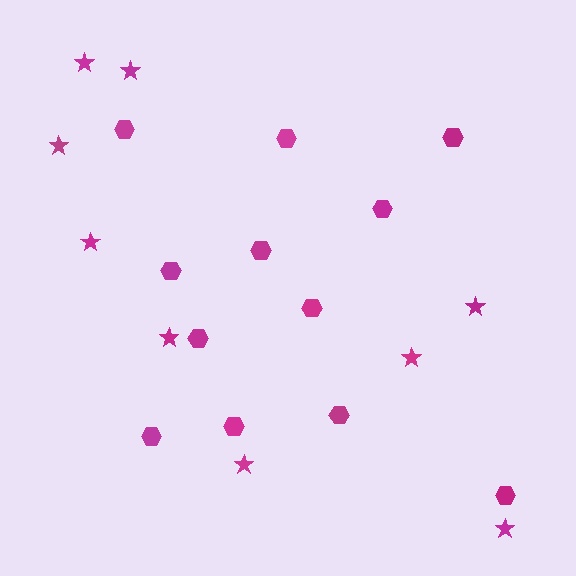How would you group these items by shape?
There are 2 groups: one group of stars (9) and one group of hexagons (12).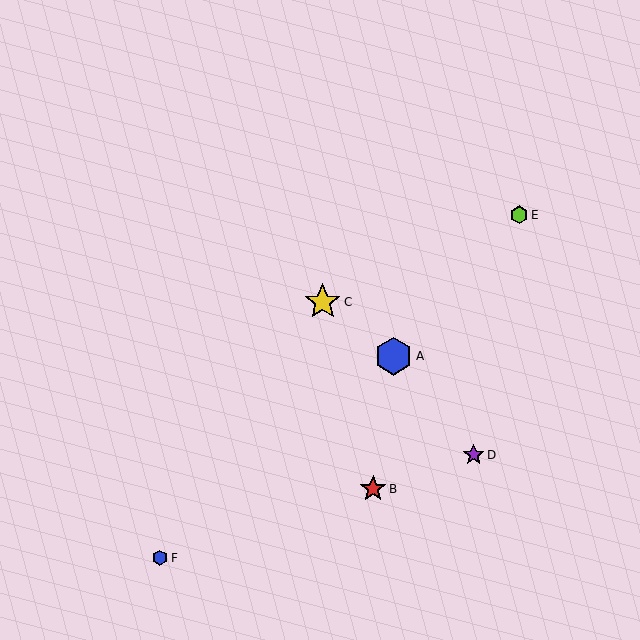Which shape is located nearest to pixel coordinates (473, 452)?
The purple star (labeled D) at (474, 455) is nearest to that location.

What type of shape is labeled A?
Shape A is a blue hexagon.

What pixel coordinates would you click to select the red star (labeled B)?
Click at (373, 489) to select the red star B.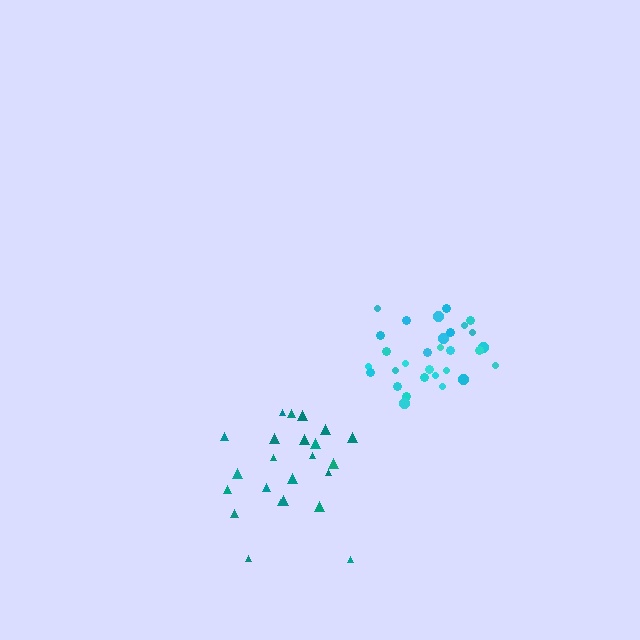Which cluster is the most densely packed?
Cyan.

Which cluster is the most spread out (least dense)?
Teal.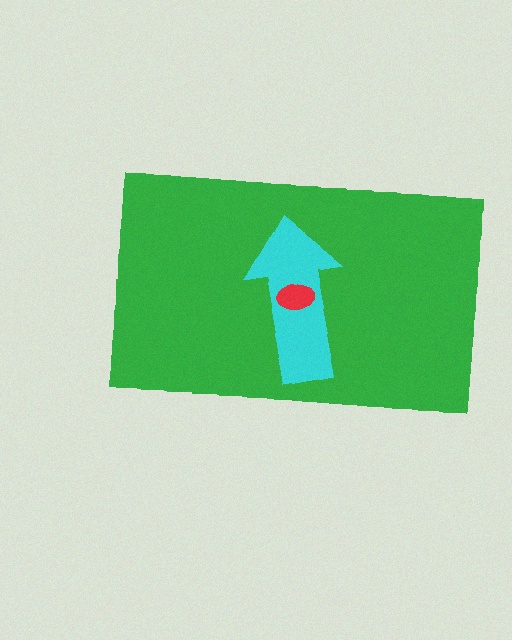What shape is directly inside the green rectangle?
The cyan arrow.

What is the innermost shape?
The red ellipse.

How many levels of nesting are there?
3.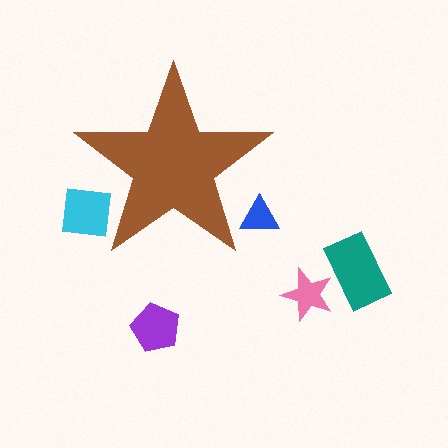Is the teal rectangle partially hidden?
No, the teal rectangle is fully visible.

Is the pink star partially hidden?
No, the pink star is fully visible.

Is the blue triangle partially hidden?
Yes, the blue triangle is partially hidden behind the brown star.